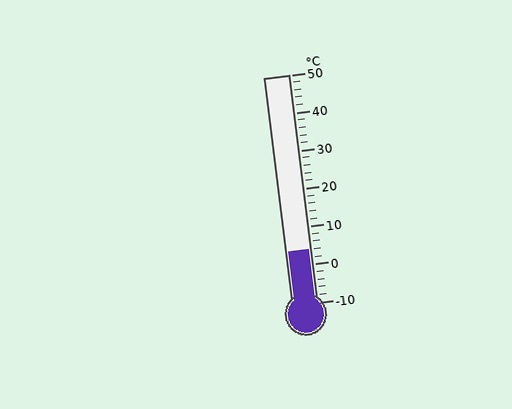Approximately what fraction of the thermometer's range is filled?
The thermometer is filled to approximately 25% of its range.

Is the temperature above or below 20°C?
The temperature is below 20°C.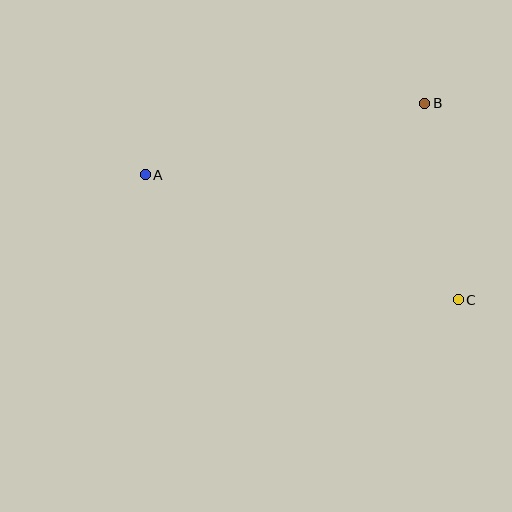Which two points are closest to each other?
Points B and C are closest to each other.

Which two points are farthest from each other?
Points A and C are farthest from each other.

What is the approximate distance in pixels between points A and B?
The distance between A and B is approximately 288 pixels.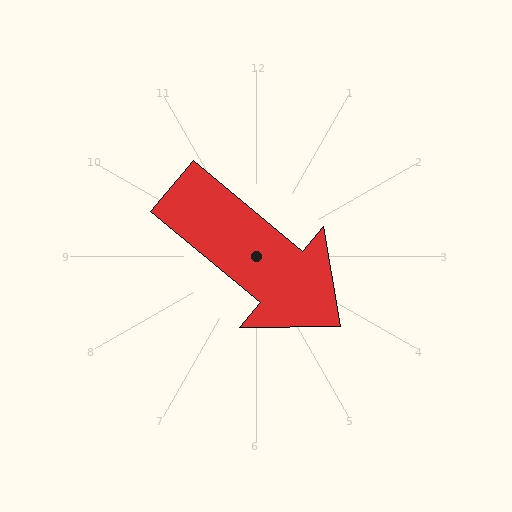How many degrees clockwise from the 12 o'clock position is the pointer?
Approximately 130 degrees.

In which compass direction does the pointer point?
Southeast.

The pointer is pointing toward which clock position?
Roughly 4 o'clock.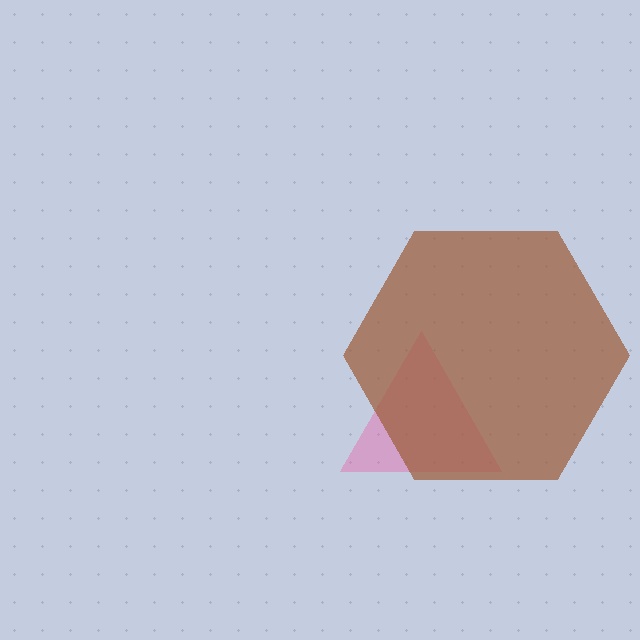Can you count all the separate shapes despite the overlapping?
Yes, there are 2 separate shapes.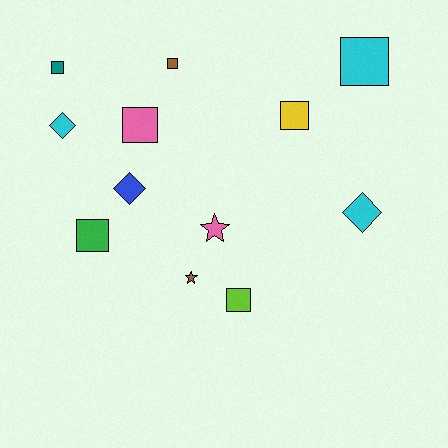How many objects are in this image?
There are 12 objects.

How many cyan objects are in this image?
There are 3 cyan objects.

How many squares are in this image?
There are 7 squares.